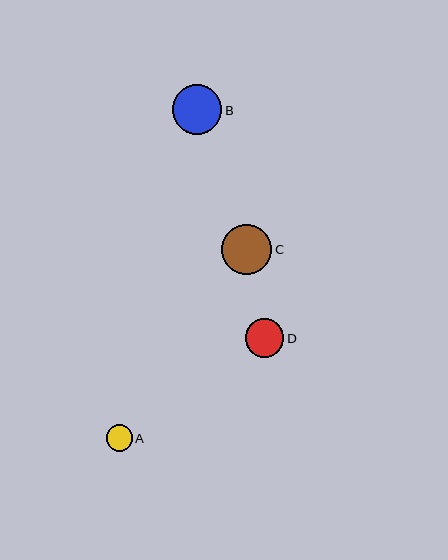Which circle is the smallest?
Circle A is the smallest with a size of approximately 26 pixels.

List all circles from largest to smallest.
From largest to smallest: C, B, D, A.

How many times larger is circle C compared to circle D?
Circle C is approximately 1.3 times the size of circle D.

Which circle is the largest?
Circle C is the largest with a size of approximately 50 pixels.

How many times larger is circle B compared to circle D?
Circle B is approximately 1.3 times the size of circle D.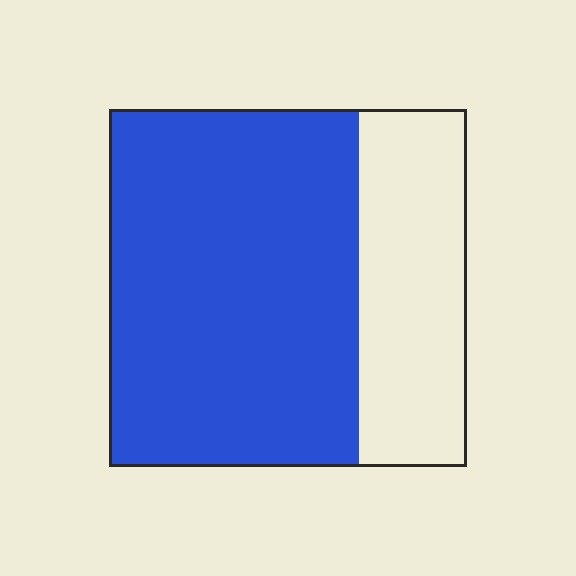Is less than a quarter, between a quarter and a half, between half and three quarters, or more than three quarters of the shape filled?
Between half and three quarters.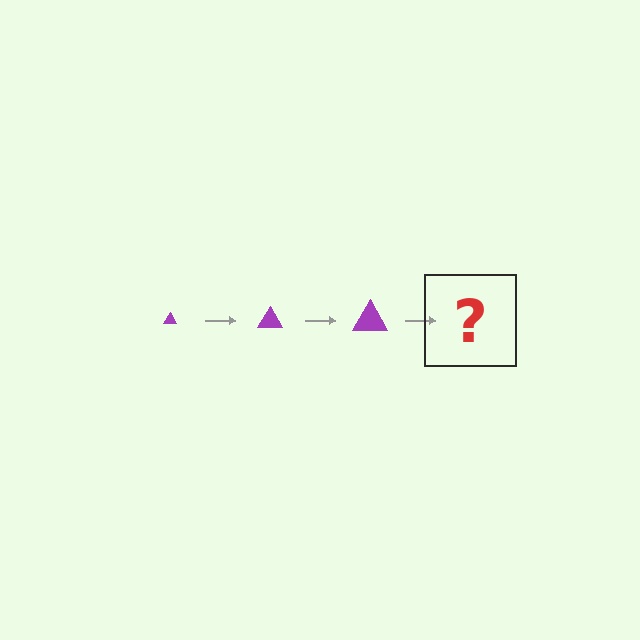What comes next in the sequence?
The next element should be a purple triangle, larger than the previous one.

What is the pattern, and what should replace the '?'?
The pattern is that the triangle gets progressively larger each step. The '?' should be a purple triangle, larger than the previous one.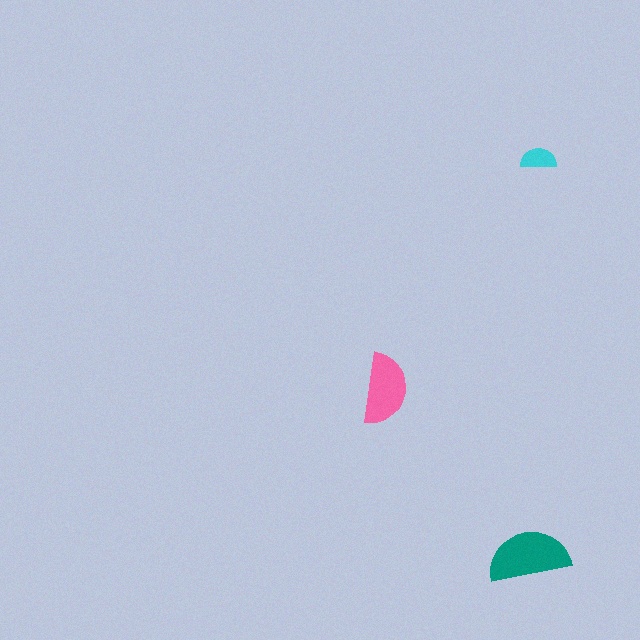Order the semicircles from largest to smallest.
the teal one, the pink one, the cyan one.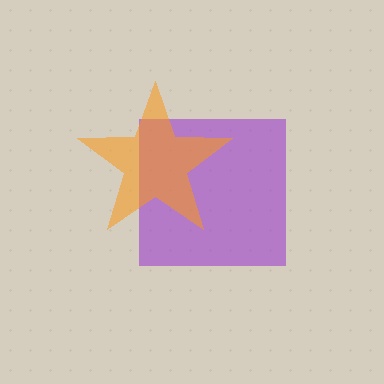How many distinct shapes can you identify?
There are 2 distinct shapes: a purple square, an orange star.